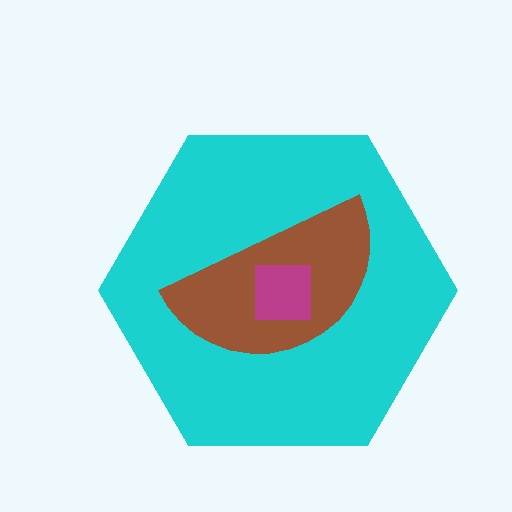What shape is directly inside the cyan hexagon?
The brown semicircle.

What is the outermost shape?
The cyan hexagon.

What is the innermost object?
The magenta square.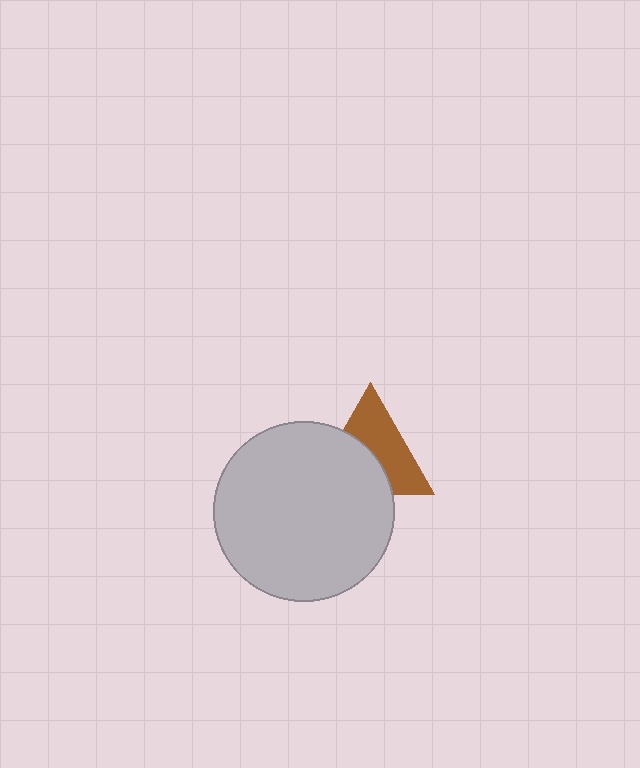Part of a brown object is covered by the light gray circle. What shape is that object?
It is a triangle.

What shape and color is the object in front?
The object in front is a light gray circle.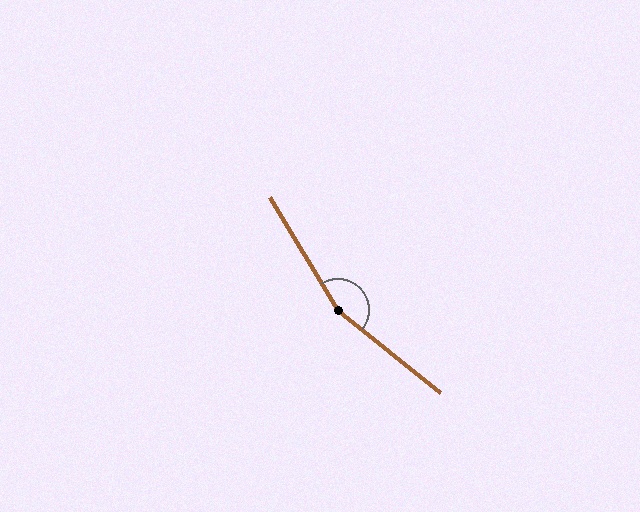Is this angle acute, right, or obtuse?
It is obtuse.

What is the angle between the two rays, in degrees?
Approximately 160 degrees.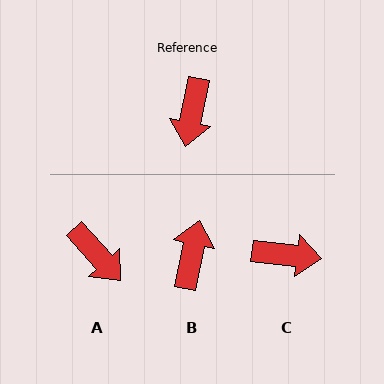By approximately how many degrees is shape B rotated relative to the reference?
Approximately 180 degrees counter-clockwise.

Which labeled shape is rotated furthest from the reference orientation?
B, about 180 degrees away.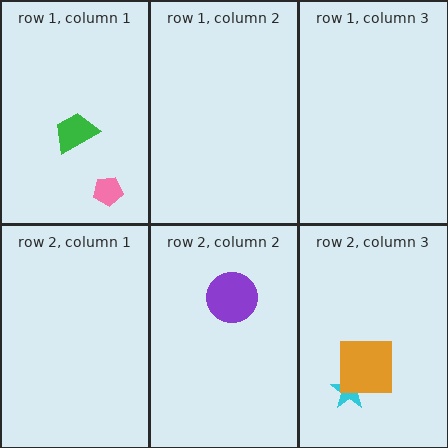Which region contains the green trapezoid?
The row 1, column 1 region.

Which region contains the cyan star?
The row 2, column 3 region.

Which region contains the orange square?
The row 2, column 3 region.